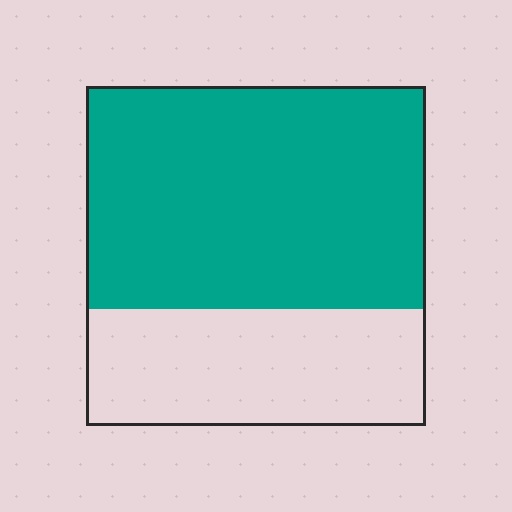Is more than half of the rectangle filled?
Yes.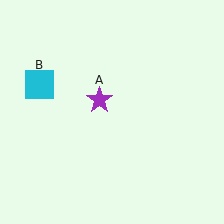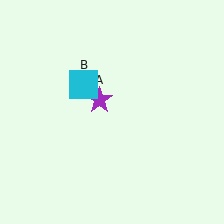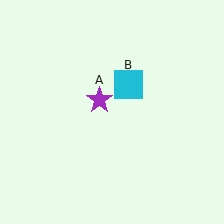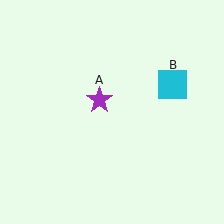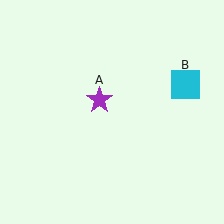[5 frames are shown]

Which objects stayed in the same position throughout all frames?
Purple star (object A) remained stationary.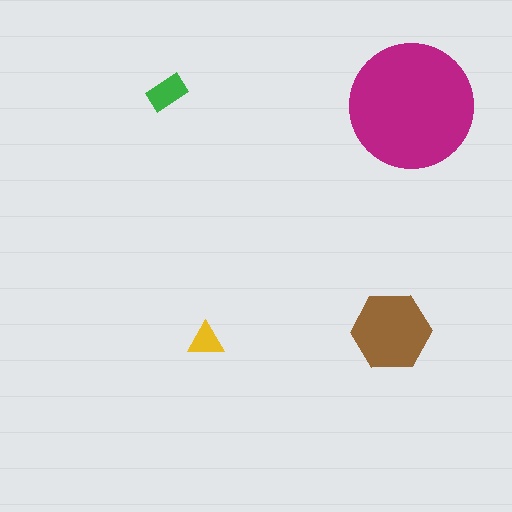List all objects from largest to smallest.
The magenta circle, the brown hexagon, the green rectangle, the yellow triangle.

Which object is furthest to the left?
The green rectangle is leftmost.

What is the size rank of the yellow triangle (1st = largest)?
4th.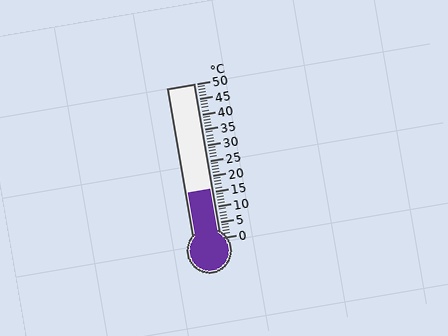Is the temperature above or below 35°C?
The temperature is below 35°C.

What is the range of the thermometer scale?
The thermometer scale ranges from 0°C to 50°C.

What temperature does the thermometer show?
The thermometer shows approximately 16°C.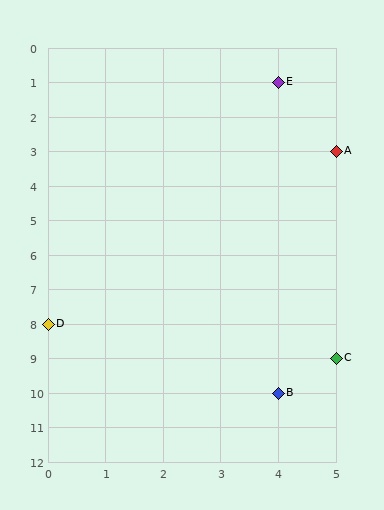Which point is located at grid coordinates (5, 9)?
Point C is at (5, 9).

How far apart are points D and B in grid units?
Points D and B are 4 columns and 2 rows apart (about 4.5 grid units diagonally).